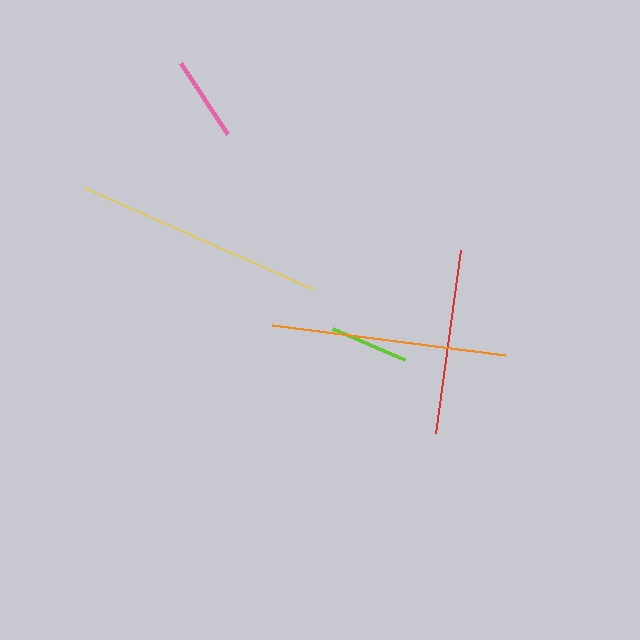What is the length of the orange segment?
The orange segment is approximately 234 pixels long.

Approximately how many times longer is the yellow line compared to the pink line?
The yellow line is approximately 2.9 times the length of the pink line.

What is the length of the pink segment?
The pink segment is approximately 85 pixels long.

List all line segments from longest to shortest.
From longest to shortest: yellow, orange, red, pink, lime.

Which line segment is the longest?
The yellow line is the longest at approximately 248 pixels.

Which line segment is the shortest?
The lime line is the shortest at approximately 78 pixels.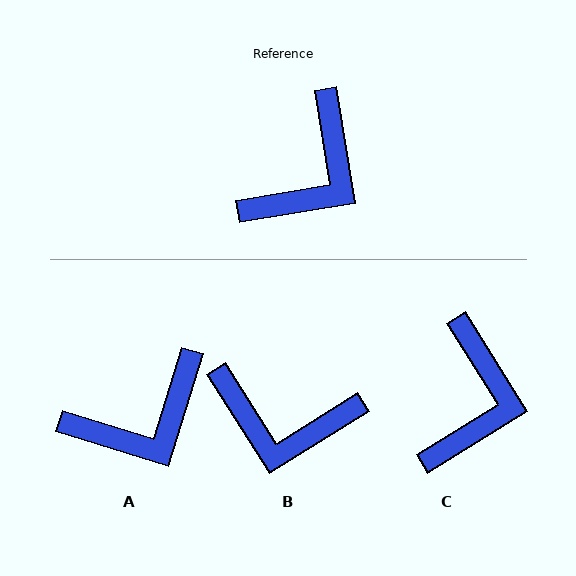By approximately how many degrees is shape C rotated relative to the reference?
Approximately 23 degrees counter-clockwise.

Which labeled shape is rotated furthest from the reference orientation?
B, about 67 degrees away.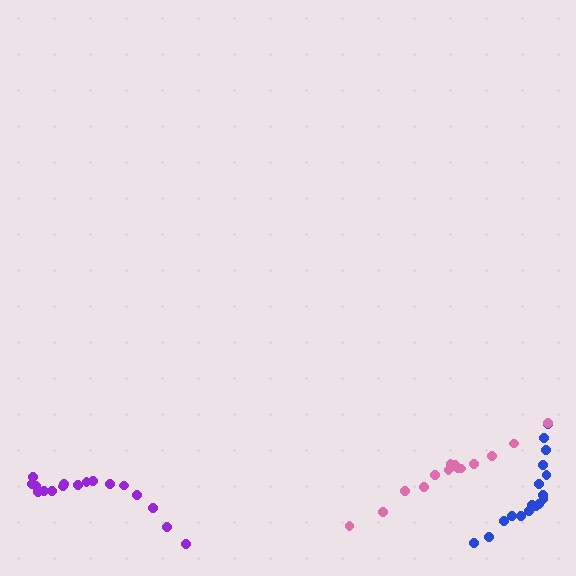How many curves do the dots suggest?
There are 3 distinct paths.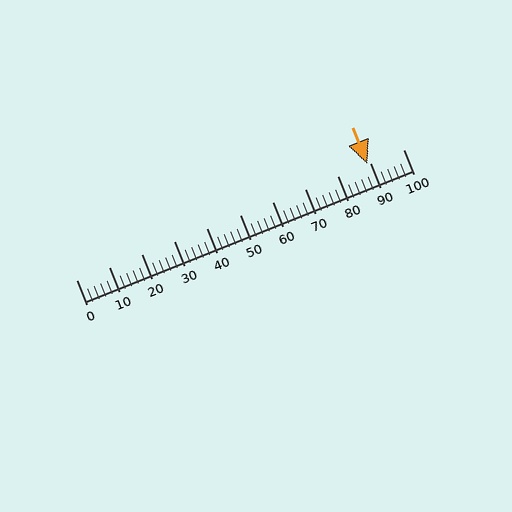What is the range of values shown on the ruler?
The ruler shows values from 0 to 100.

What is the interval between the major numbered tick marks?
The major tick marks are spaced 10 units apart.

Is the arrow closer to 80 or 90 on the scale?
The arrow is closer to 90.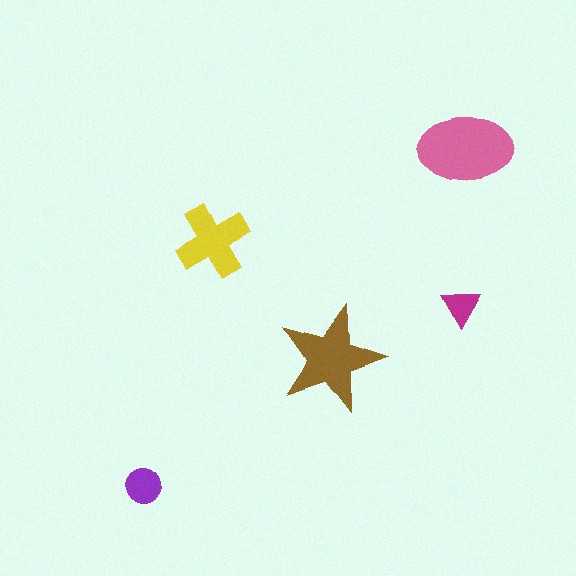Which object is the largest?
The pink ellipse.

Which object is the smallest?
The magenta triangle.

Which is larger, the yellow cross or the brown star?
The brown star.